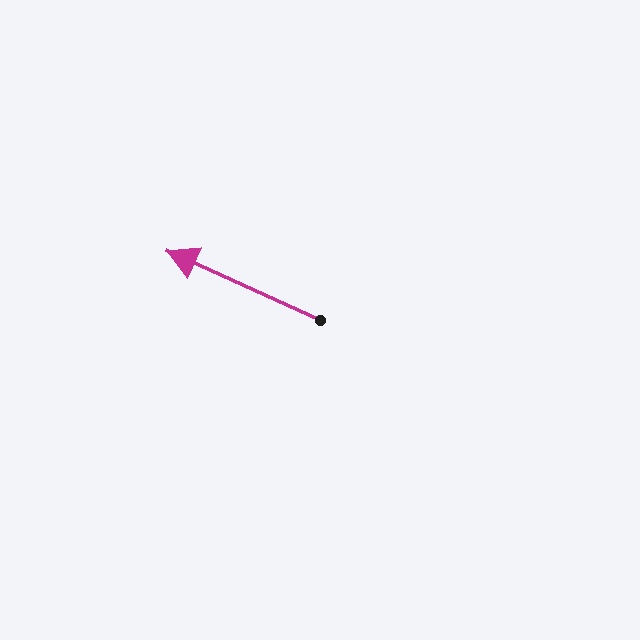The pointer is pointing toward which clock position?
Roughly 10 o'clock.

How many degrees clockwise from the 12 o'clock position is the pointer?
Approximately 294 degrees.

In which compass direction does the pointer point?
Northwest.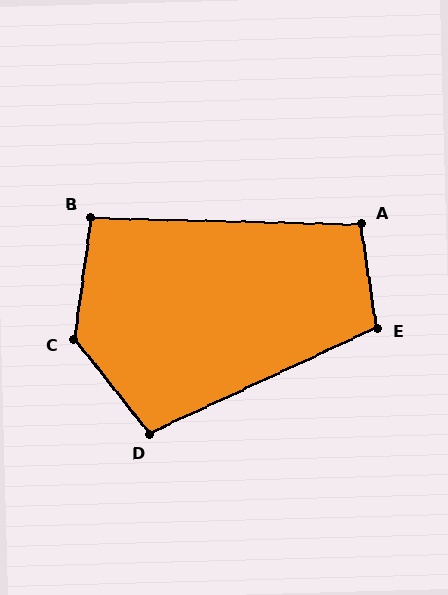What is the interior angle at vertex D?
Approximately 103 degrees (obtuse).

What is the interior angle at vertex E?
Approximately 107 degrees (obtuse).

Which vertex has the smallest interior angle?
B, at approximately 96 degrees.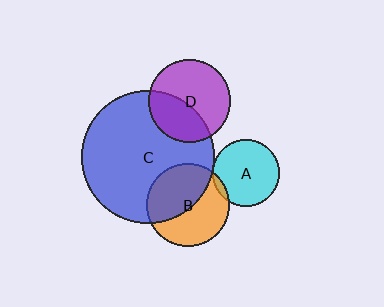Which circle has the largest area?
Circle C (blue).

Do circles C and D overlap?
Yes.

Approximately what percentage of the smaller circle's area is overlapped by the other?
Approximately 40%.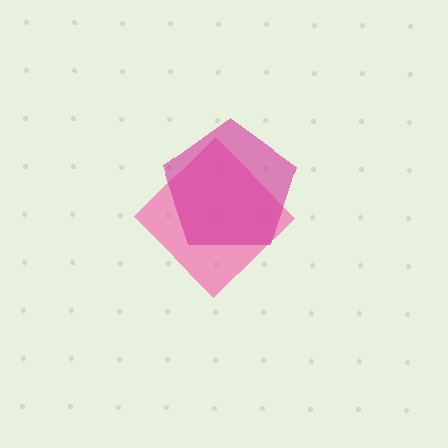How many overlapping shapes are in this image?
There are 2 overlapping shapes in the image.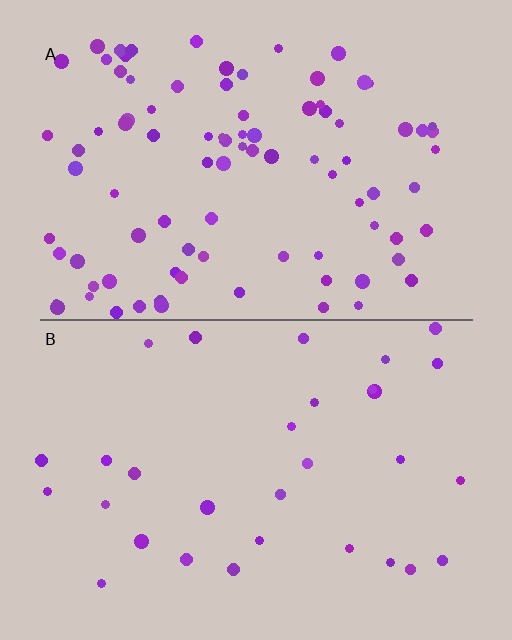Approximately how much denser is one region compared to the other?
Approximately 2.8× — region A over region B.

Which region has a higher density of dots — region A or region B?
A (the top).